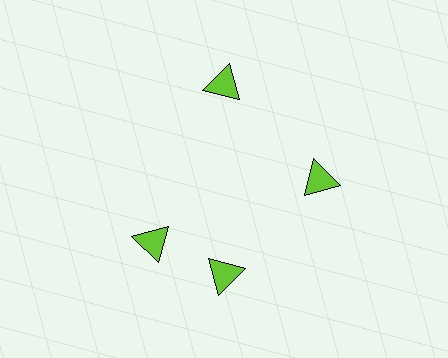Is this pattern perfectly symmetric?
No. The 4 lime triangles are arranged in a ring, but one element near the 9 o'clock position is rotated out of alignment along the ring, breaking the 4-fold rotational symmetry.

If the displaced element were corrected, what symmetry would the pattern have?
It would have 4-fold rotational symmetry — the pattern would map onto itself every 90 degrees.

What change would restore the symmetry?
The symmetry would be restored by rotating it back into even spacing with its neighbors so that all 4 triangles sit at equal angles and equal distance from the center.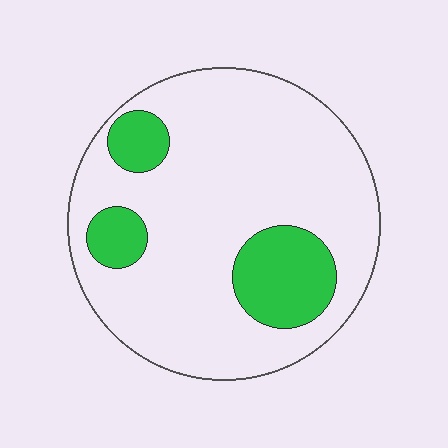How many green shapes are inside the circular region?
3.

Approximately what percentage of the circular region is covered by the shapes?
Approximately 20%.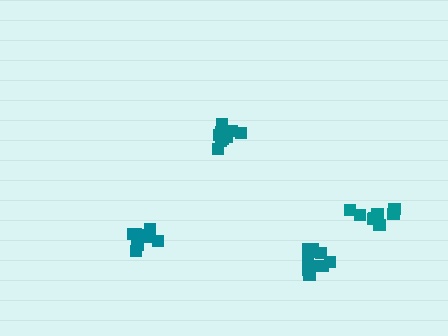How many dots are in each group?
Group 1: 11 dots, Group 2: 10 dots, Group 3: 11 dots, Group 4: 8 dots (40 total).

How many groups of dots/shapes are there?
There are 4 groups.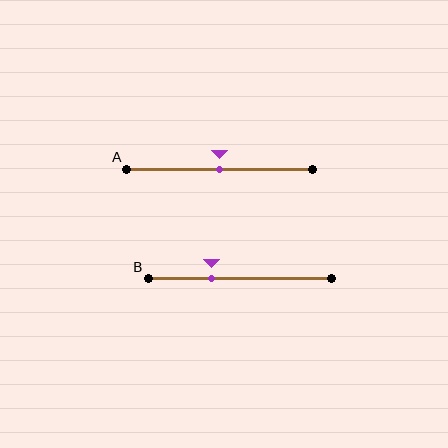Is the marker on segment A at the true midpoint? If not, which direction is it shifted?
Yes, the marker on segment A is at the true midpoint.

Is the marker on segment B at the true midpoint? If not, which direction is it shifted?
No, the marker on segment B is shifted to the left by about 15% of the segment length.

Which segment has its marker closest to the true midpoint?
Segment A has its marker closest to the true midpoint.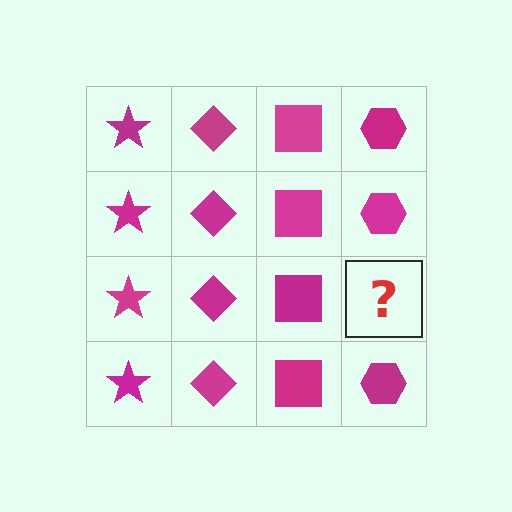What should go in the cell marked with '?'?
The missing cell should contain a magenta hexagon.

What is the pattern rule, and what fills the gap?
The rule is that each column has a consistent shape. The gap should be filled with a magenta hexagon.